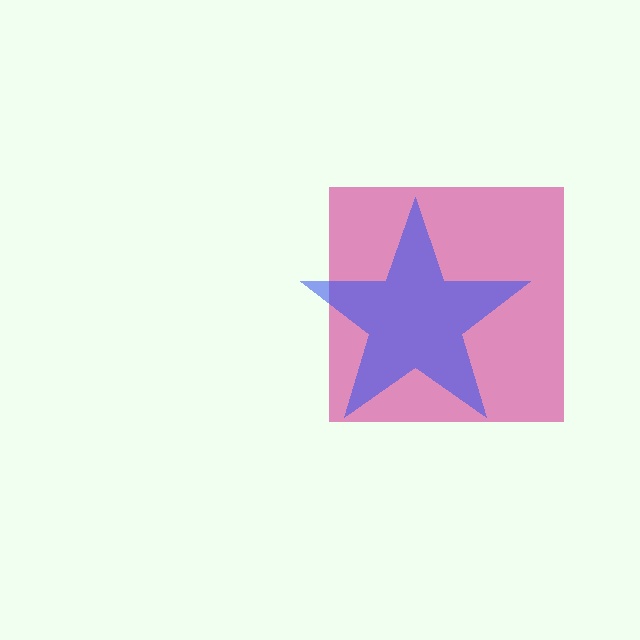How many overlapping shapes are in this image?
There are 2 overlapping shapes in the image.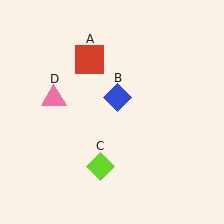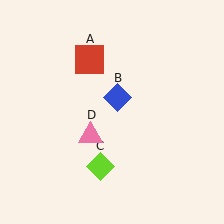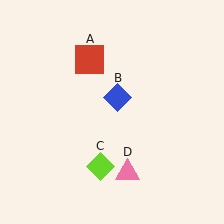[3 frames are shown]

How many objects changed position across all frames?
1 object changed position: pink triangle (object D).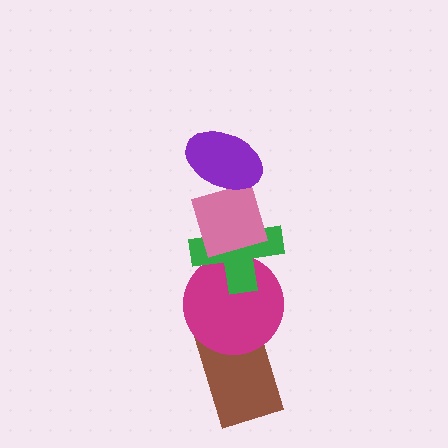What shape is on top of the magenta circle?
The green cross is on top of the magenta circle.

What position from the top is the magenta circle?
The magenta circle is 4th from the top.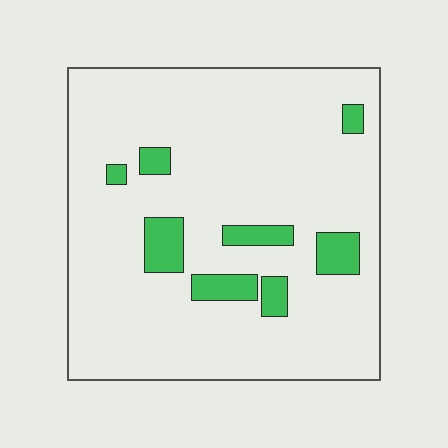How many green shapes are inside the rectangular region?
8.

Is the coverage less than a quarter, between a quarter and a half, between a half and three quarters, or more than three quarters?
Less than a quarter.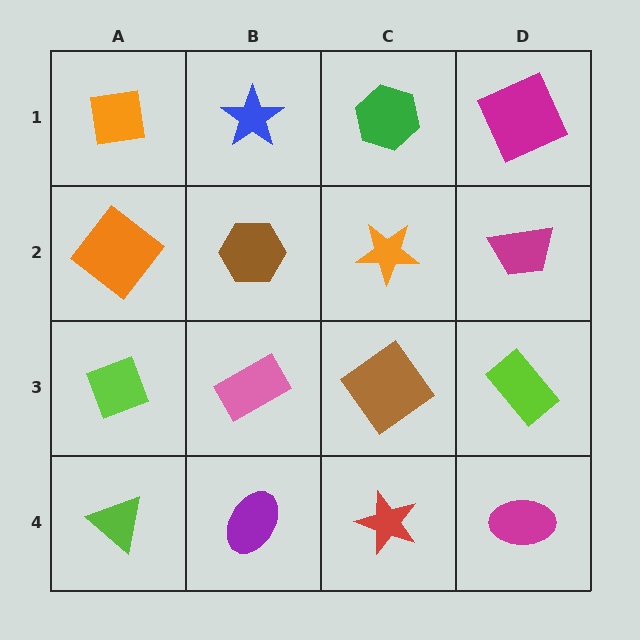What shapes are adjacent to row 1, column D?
A magenta trapezoid (row 2, column D), a green hexagon (row 1, column C).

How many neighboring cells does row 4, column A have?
2.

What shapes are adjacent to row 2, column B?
A blue star (row 1, column B), a pink rectangle (row 3, column B), an orange diamond (row 2, column A), an orange star (row 2, column C).